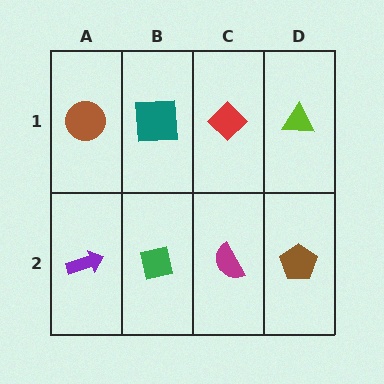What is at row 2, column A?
A purple arrow.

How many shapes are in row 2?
4 shapes.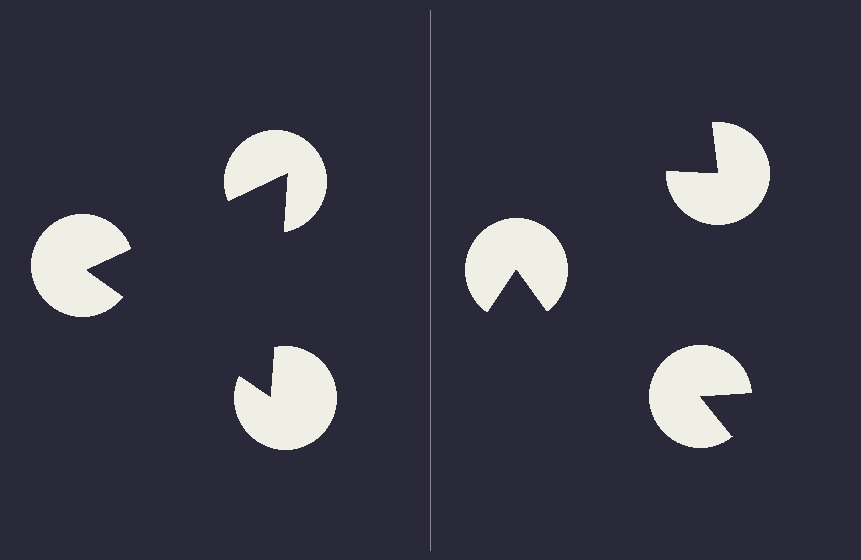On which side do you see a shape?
An illusory triangle appears on the left side. On the right side the wedge cuts are rotated, so no coherent shape forms.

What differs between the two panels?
The pac-man discs are positioned identically on both sides; only the wedge orientations differ. On the left they align to a triangle; on the right they are misaligned.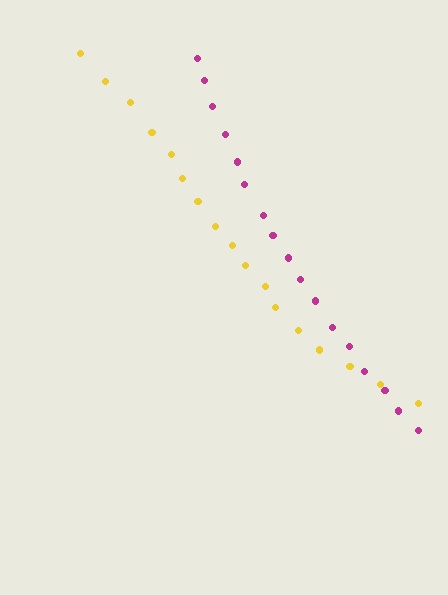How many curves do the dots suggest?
There are 2 distinct paths.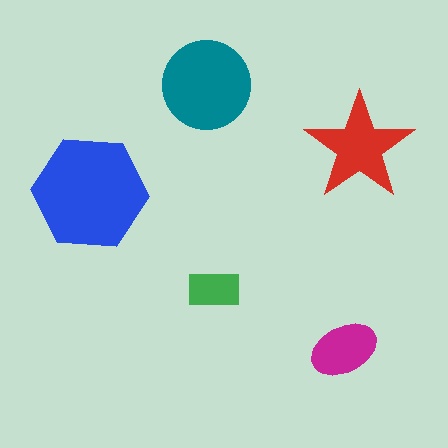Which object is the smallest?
The green rectangle.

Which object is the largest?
The blue hexagon.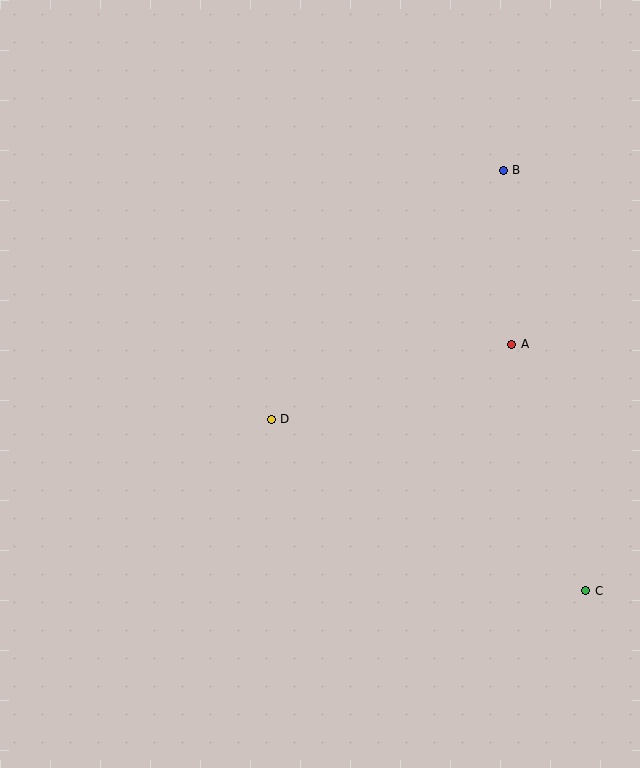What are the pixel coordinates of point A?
Point A is at (512, 344).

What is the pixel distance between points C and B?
The distance between C and B is 428 pixels.